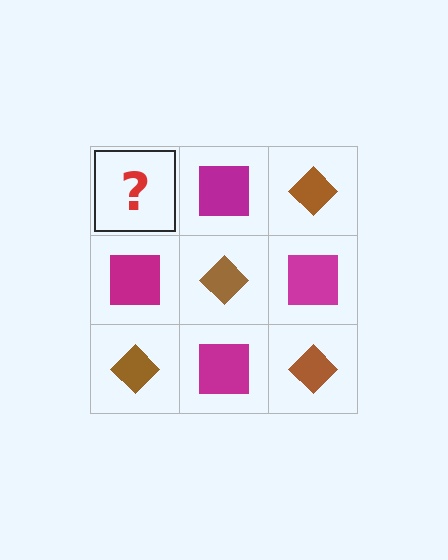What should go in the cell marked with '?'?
The missing cell should contain a brown diamond.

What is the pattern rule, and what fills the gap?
The rule is that it alternates brown diamond and magenta square in a checkerboard pattern. The gap should be filled with a brown diamond.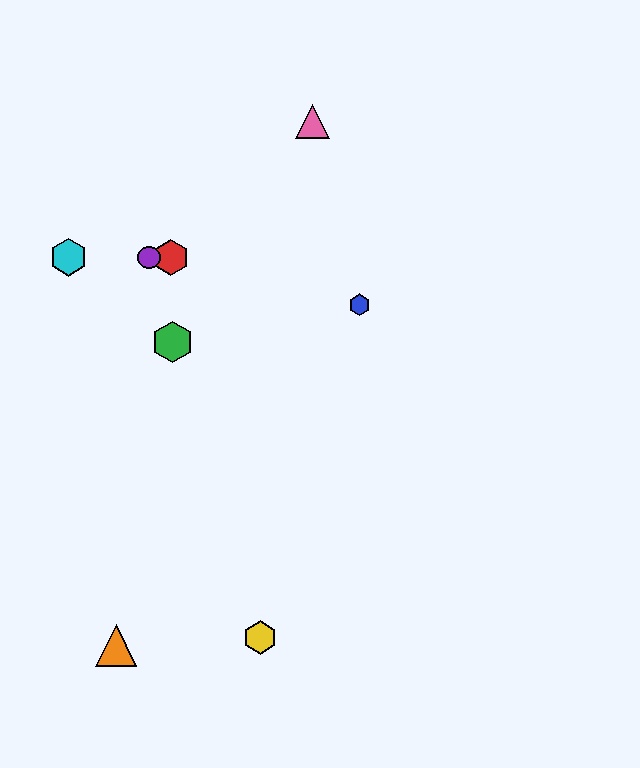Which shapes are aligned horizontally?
The red hexagon, the purple circle, the cyan hexagon are aligned horizontally.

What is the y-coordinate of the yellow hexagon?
The yellow hexagon is at y≈637.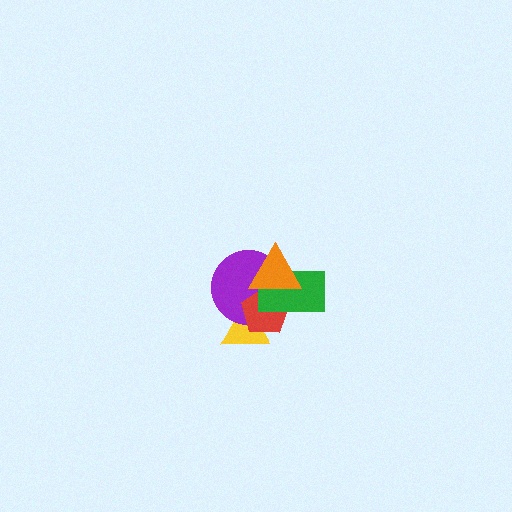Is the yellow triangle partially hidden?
Yes, it is partially covered by another shape.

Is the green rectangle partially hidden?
Yes, it is partially covered by another shape.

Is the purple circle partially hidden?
Yes, it is partially covered by another shape.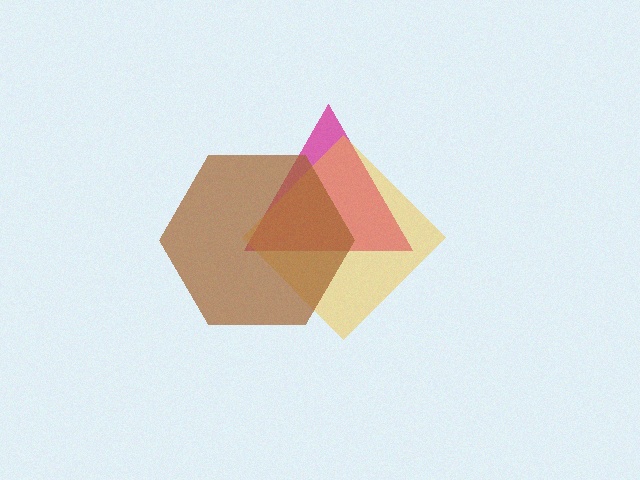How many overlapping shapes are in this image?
There are 3 overlapping shapes in the image.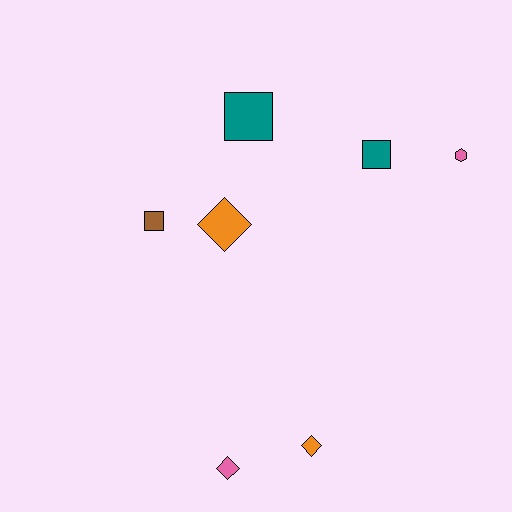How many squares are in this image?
There are 3 squares.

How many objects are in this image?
There are 7 objects.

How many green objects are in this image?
There are no green objects.